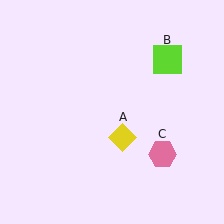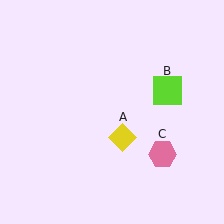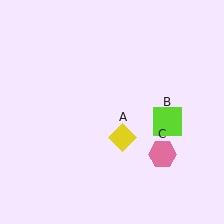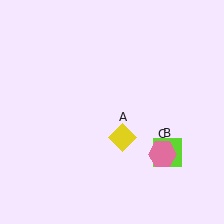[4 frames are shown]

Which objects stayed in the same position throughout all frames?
Yellow diamond (object A) and pink hexagon (object C) remained stationary.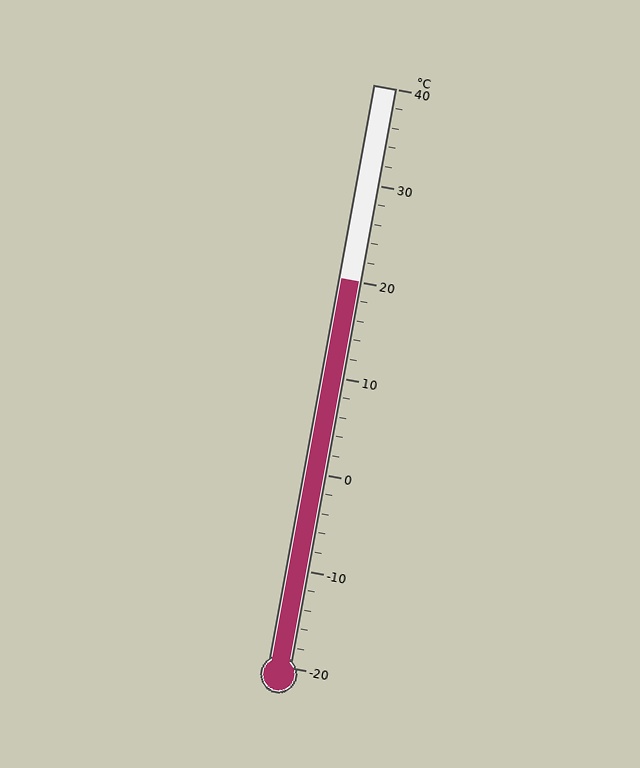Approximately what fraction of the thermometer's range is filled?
The thermometer is filled to approximately 65% of its range.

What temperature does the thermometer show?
The thermometer shows approximately 20°C.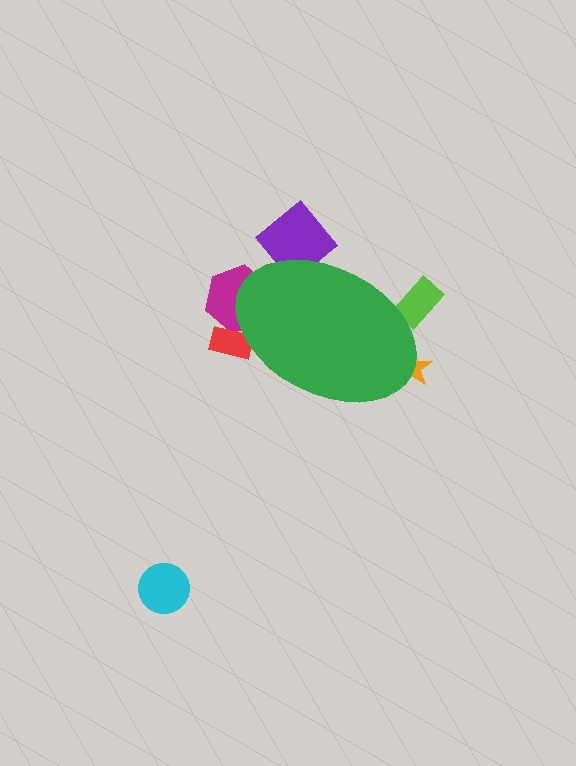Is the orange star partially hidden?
Yes, the orange star is partially hidden behind the green ellipse.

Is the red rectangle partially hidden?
Yes, the red rectangle is partially hidden behind the green ellipse.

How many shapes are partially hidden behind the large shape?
5 shapes are partially hidden.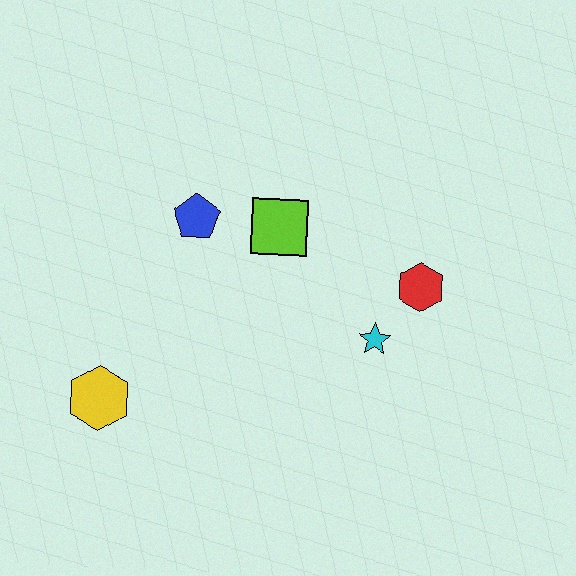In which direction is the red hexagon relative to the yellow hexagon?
The red hexagon is to the right of the yellow hexagon.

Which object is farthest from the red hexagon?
The yellow hexagon is farthest from the red hexagon.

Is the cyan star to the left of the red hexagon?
Yes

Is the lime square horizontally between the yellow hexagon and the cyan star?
Yes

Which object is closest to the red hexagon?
The cyan star is closest to the red hexagon.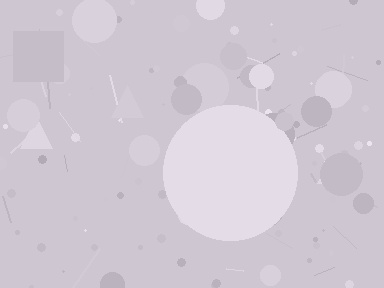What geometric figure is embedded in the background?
A circle is embedded in the background.